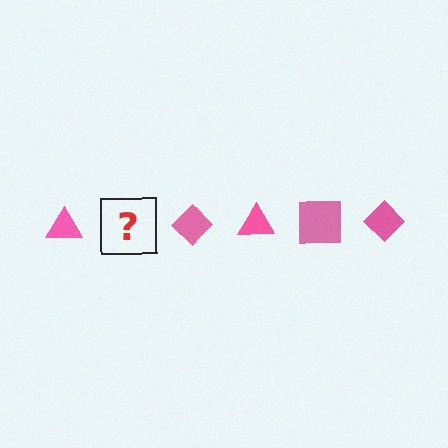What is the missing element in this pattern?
The missing element is a pink square.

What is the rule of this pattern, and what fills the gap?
The rule is that the pattern cycles through triangle, square, diamond shapes in pink. The gap should be filled with a pink square.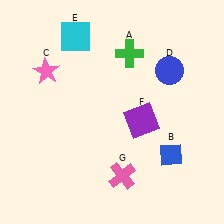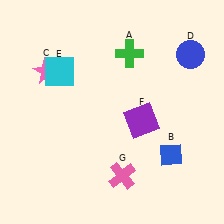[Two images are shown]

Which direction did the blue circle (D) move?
The blue circle (D) moved right.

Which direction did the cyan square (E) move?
The cyan square (E) moved down.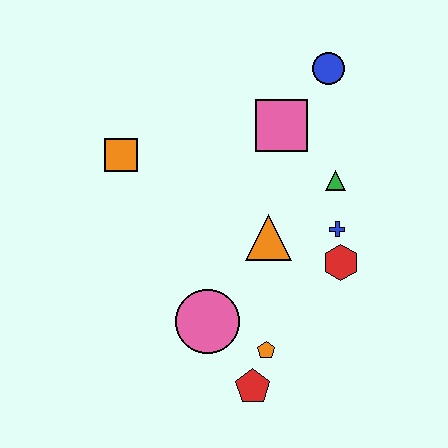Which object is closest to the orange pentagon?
The red pentagon is closest to the orange pentagon.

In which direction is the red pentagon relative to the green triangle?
The red pentagon is below the green triangle.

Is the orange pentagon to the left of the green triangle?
Yes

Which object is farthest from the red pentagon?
The blue circle is farthest from the red pentagon.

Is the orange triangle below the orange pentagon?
No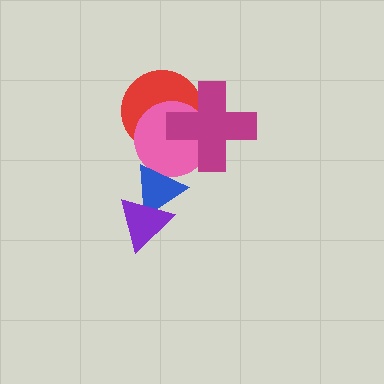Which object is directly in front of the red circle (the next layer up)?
The pink circle is directly in front of the red circle.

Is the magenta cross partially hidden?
No, no other shape covers it.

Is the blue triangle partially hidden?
Yes, it is partially covered by another shape.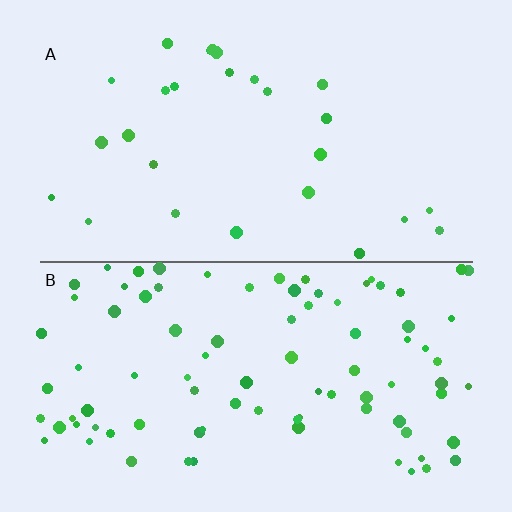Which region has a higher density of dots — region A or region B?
B (the bottom).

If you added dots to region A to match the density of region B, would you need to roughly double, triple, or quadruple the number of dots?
Approximately triple.